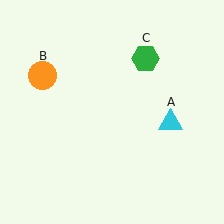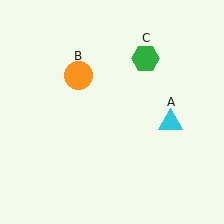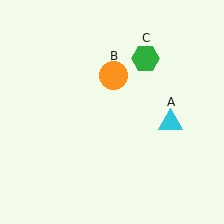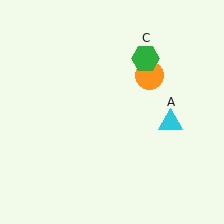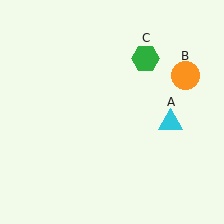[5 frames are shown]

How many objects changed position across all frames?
1 object changed position: orange circle (object B).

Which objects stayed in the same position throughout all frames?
Cyan triangle (object A) and green hexagon (object C) remained stationary.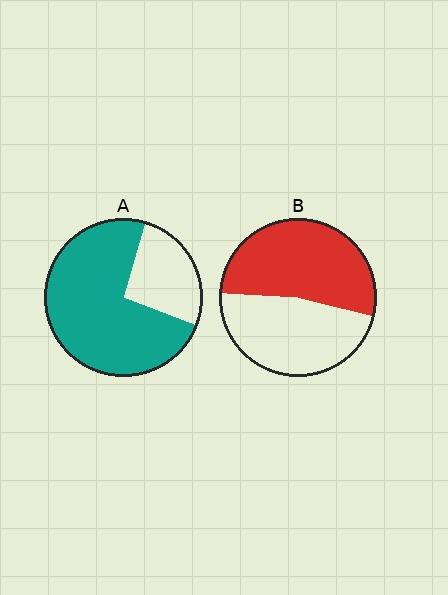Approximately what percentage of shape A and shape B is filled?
A is approximately 75% and B is approximately 55%.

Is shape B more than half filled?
Roughly half.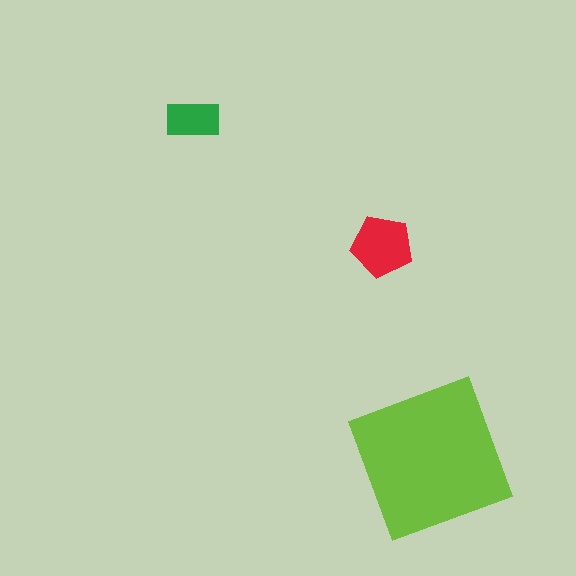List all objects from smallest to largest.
The green rectangle, the red pentagon, the lime square.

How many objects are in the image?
There are 3 objects in the image.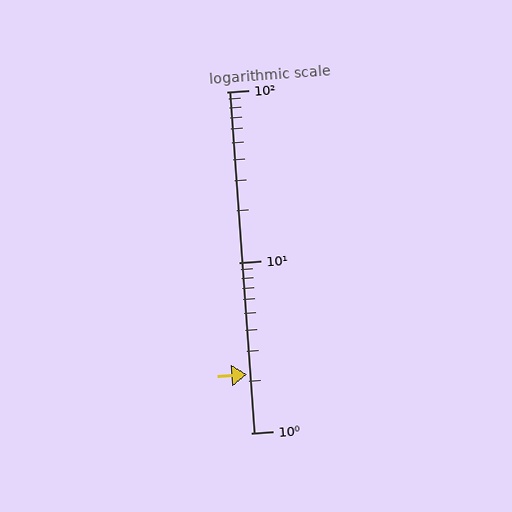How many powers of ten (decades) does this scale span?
The scale spans 2 decades, from 1 to 100.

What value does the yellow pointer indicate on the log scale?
The pointer indicates approximately 2.2.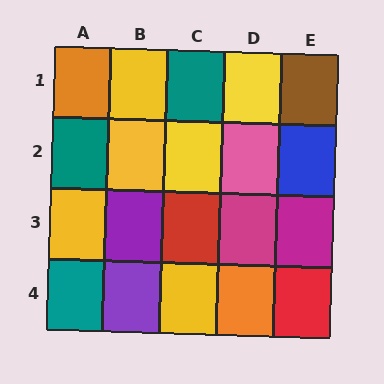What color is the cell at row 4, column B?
Purple.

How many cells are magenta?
2 cells are magenta.